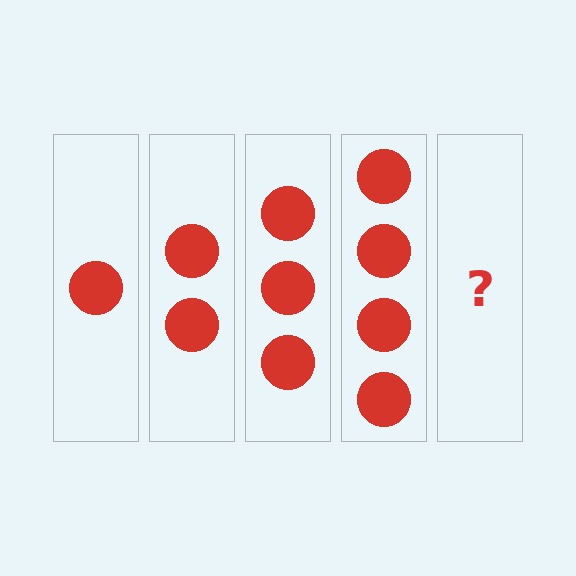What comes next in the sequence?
The next element should be 5 circles.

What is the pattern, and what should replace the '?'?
The pattern is that each step adds one more circle. The '?' should be 5 circles.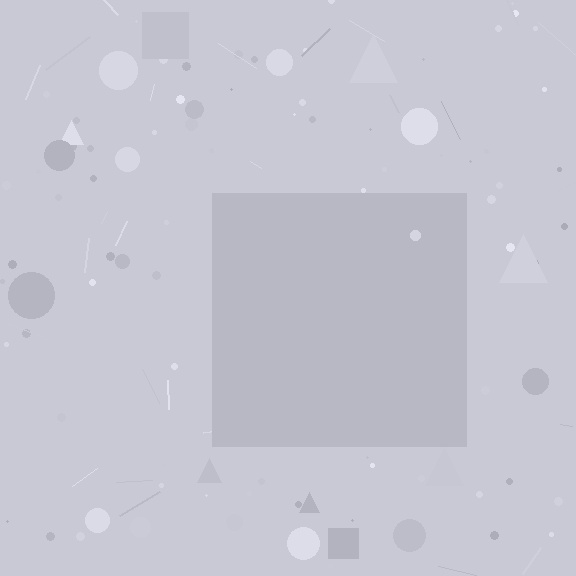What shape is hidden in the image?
A square is hidden in the image.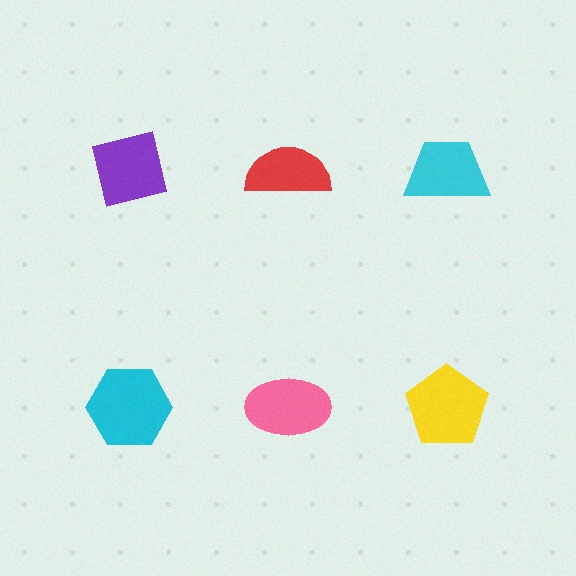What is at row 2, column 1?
A cyan hexagon.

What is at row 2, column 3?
A yellow pentagon.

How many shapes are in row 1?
3 shapes.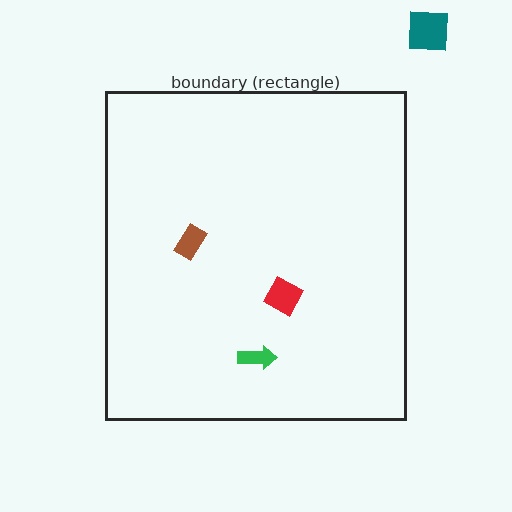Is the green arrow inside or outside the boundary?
Inside.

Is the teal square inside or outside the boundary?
Outside.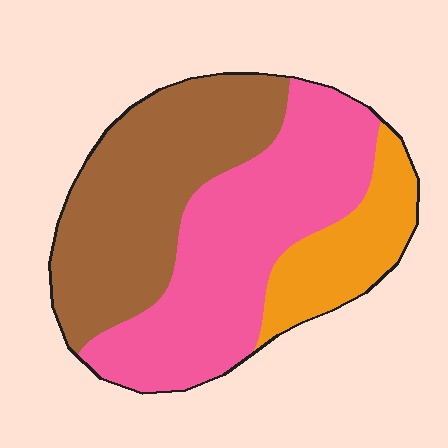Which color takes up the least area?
Orange, at roughly 15%.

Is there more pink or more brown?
Pink.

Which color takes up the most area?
Pink, at roughly 45%.